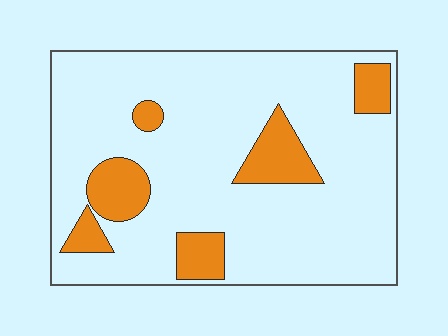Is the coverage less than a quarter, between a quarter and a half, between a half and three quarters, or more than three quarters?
Less than a quarter.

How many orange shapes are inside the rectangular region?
6.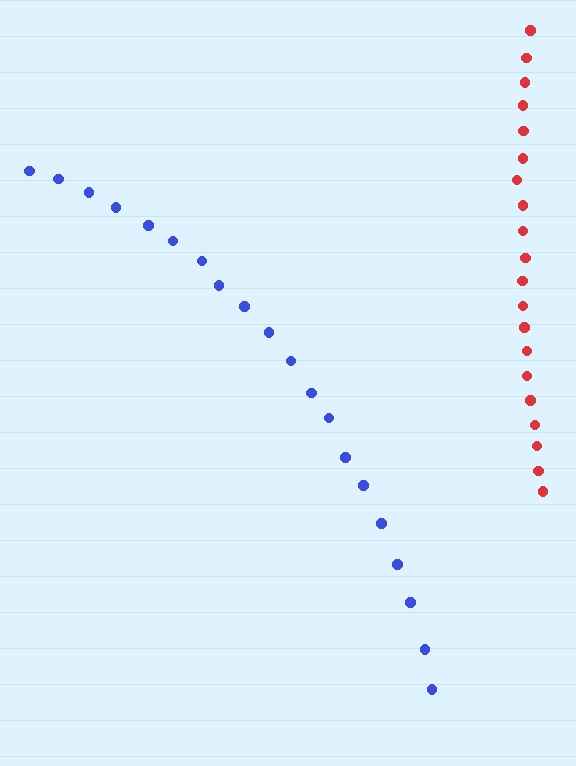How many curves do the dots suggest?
There are 2 distinct paths.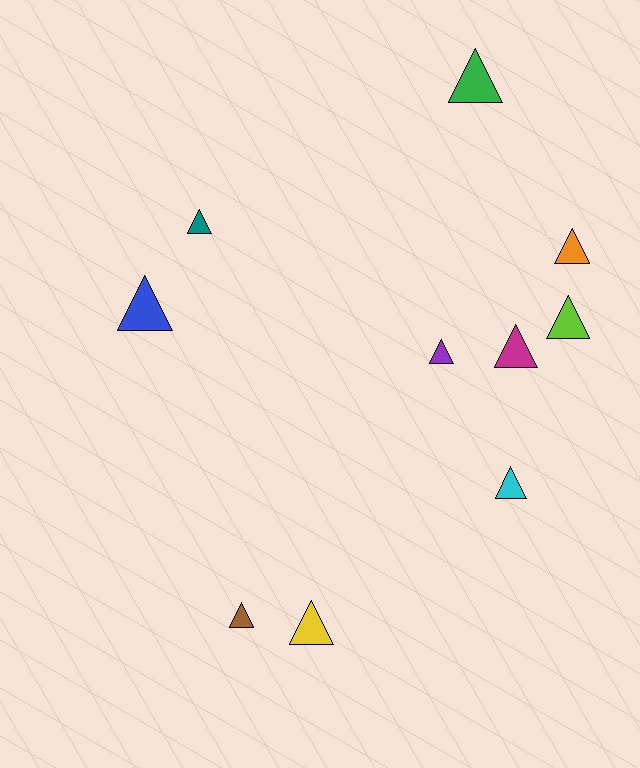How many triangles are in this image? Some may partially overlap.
There are 10 triangles.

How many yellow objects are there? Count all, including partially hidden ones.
There is 1 yellow object.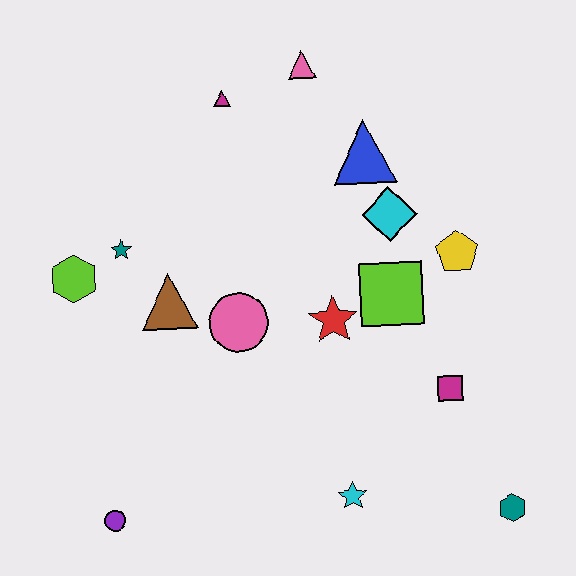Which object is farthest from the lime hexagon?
The teal hexagon is farthest from the lime hexagon.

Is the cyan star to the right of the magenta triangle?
Yes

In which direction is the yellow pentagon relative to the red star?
The yellow pentagon is to the right of the red star.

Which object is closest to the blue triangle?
The cyan diamond is closest to the blue triangle.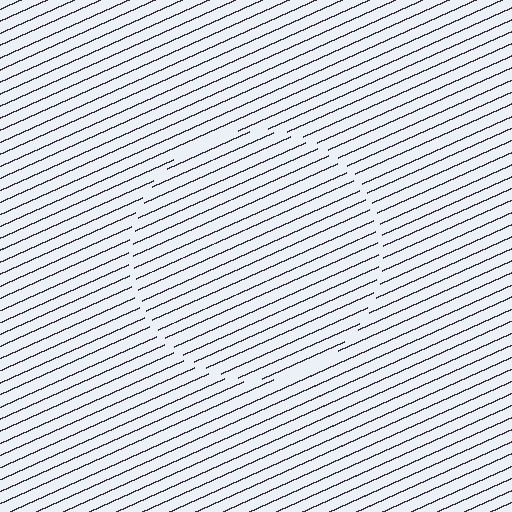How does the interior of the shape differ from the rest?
The interior of the shape contains the same grating, shifted by half a period — the contour is defined by the phase discontinuity where line-ends from the inner and outer gratings abut.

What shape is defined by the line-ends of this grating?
An illusory circle. The interior of the shape contains the same grating, shifted by half a period — the contour is defined by the phase discontinuity where line-ends from the inner and outer gratings abut.